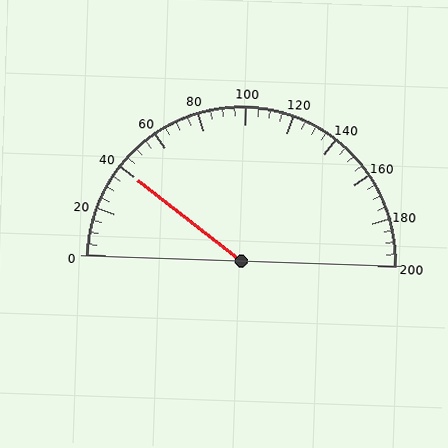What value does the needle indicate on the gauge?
The needle indicates approximately 40.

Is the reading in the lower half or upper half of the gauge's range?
The reading is in the lower half of the range (0 to 200).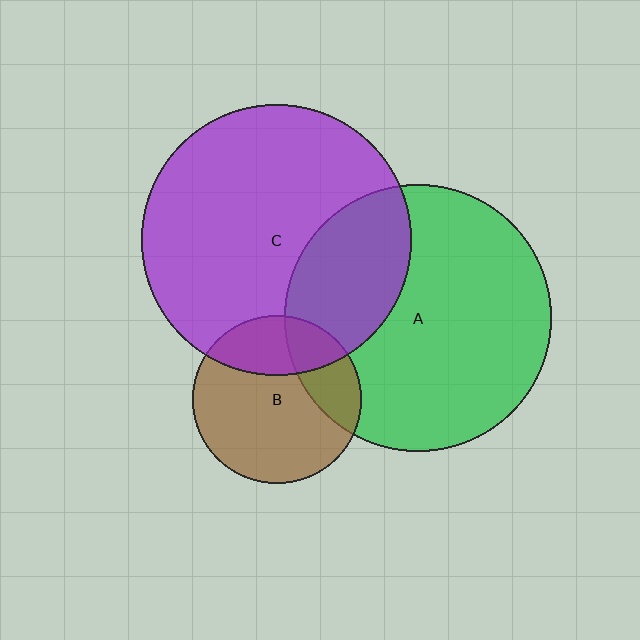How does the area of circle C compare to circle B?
Approximately 2.6 times.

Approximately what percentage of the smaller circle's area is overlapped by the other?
Approximately 25%.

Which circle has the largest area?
Circle C (purple).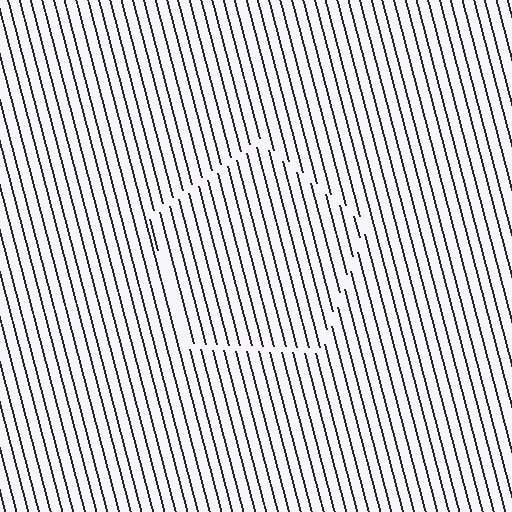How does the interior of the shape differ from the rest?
The interior of the shape contains the same grating, shifted by half a period — the contour is defined by the phase discontinuity where line-ends from the inner and outer gratings abut.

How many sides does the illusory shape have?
5 sides — the line-ends trace a pentagon.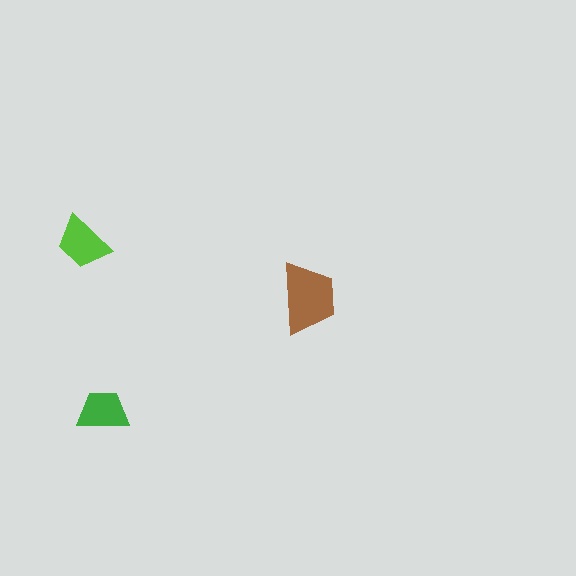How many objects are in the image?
There are 3 objects in the image.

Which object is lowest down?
The green trapezoid is bottommost.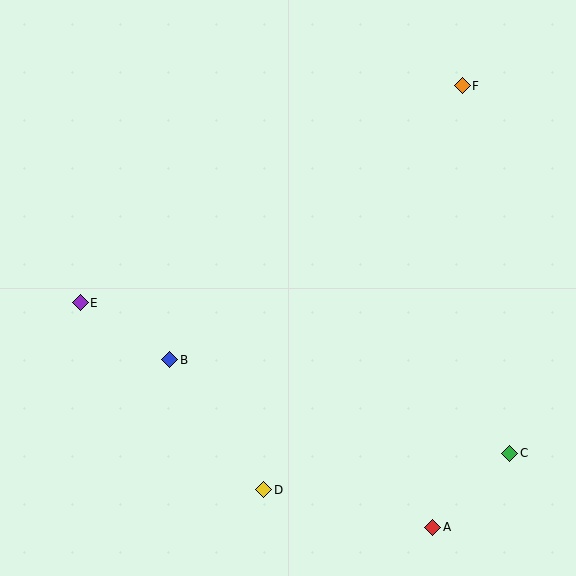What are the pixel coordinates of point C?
Point C is at (510, 453).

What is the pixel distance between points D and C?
The distance between D and C is 249 pixels.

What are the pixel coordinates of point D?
Point D is at (264, 490).